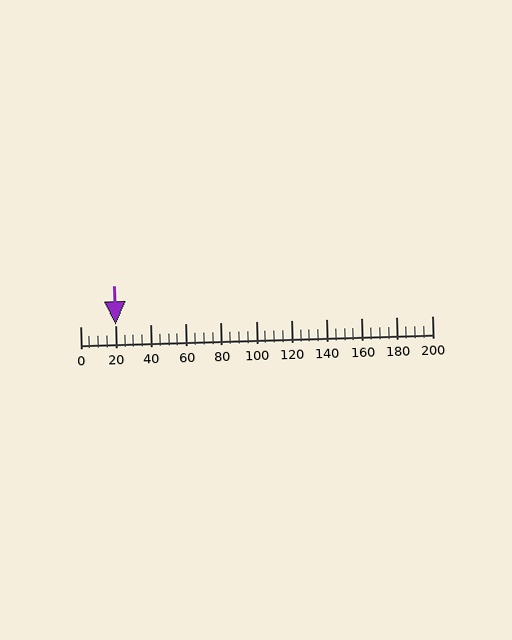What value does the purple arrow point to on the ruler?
The purple arrow points to approximately 20.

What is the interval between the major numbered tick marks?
The major tick marks are spaced 20 units apart.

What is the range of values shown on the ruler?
The ruler shows values from 0 to 200.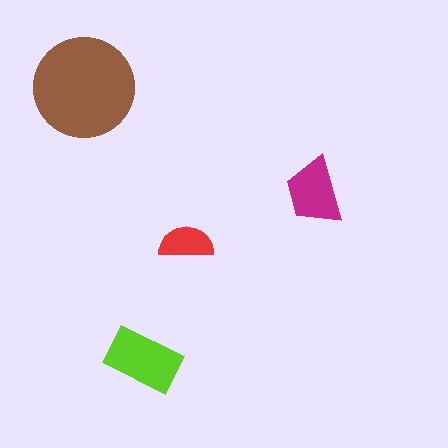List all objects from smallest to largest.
The red semicircle, the magenta trapezoid, the lime rectangle, the brown circle.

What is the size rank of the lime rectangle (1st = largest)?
2nd.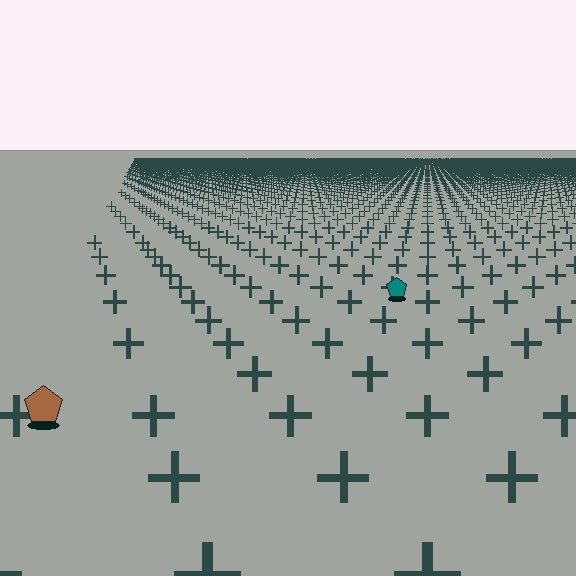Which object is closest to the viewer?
The brown pentagon is closest. The texture marks near it are larger and more spread out.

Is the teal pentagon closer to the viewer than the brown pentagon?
No. The brown pentagon is closer — you can tell from the texture gradient: the ground texture is coarser near it.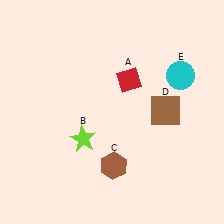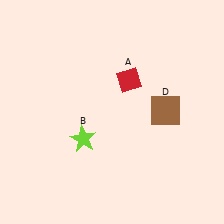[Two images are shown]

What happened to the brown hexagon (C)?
The brown hexagon (C) was removed in Image 2. It was in the bottom-right area of Image 1.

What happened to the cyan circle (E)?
The cyan circle (E) was removed in Image 2. It was in the top-right area of Image 1.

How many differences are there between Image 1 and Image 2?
There are 2 differences between the two images.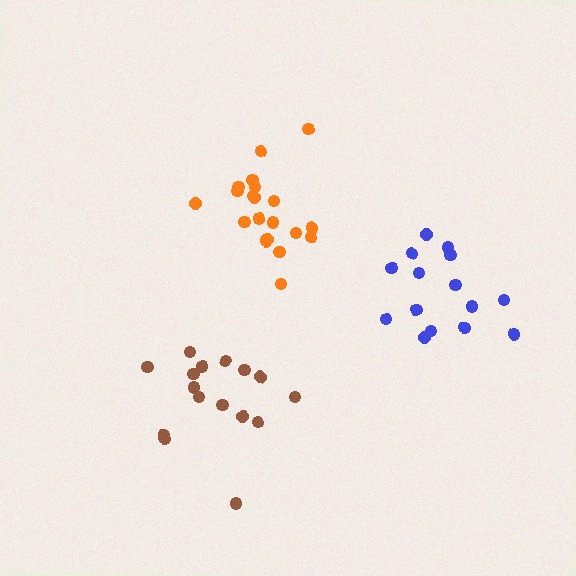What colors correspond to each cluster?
The clusters are colored: blue, orange, brown.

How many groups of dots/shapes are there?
There are 3 groups.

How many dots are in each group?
Group 1: 15 dots, Group 2: 20 dots, Group 3: 16 dots (51 total).